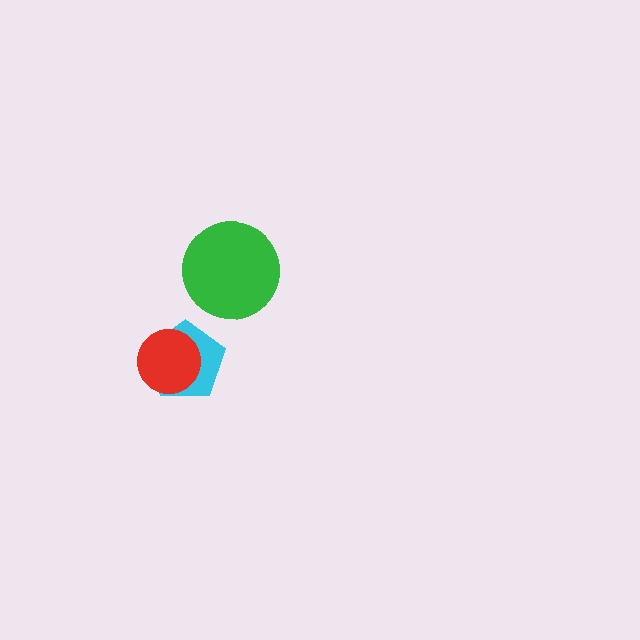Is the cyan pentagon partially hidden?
Yes, it is partially covered by another shape.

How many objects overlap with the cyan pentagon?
1 object overlaps with the cyan pentagon.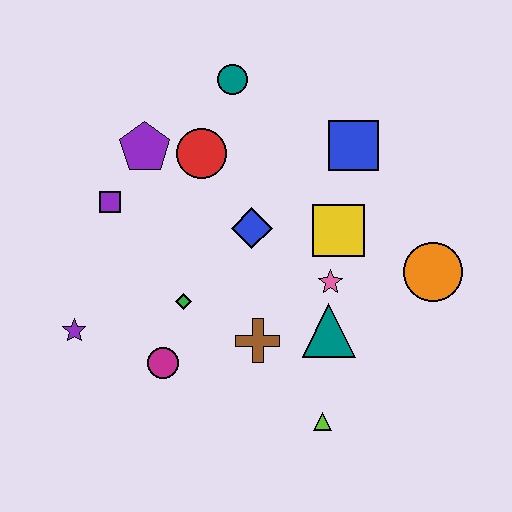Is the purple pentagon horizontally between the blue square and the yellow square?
No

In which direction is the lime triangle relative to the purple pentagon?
The lime triangle is below the purple pentagon.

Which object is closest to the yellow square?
The pink star is closest to the yellow square.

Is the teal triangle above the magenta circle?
Yes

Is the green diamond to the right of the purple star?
Yes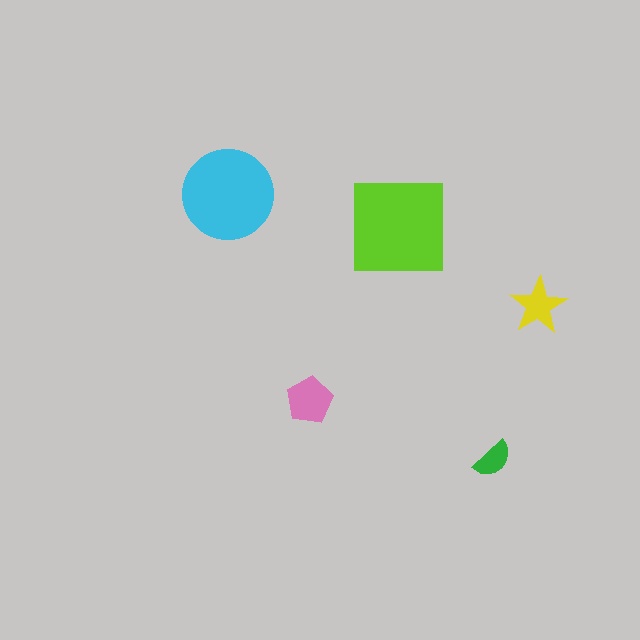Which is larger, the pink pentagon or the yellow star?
The pink pentagon.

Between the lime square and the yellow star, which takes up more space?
The lime square.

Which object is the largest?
The lime square.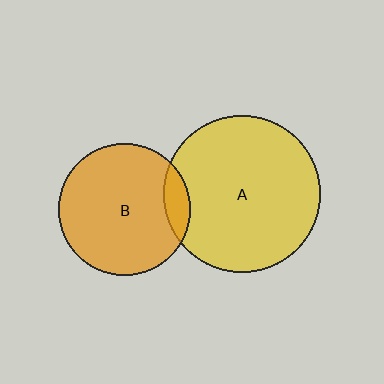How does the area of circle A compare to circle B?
Approximately 1.4 times.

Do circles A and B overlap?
Yes.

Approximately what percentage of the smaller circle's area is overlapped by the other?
Approximately 10%.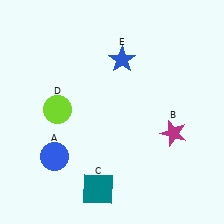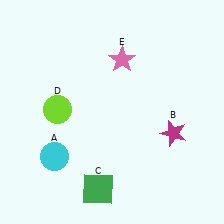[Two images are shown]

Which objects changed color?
A changed from blue to cyan. C changed from teal to green. E changed from blue to pink.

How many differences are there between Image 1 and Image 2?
There are 3 differences between the two images.